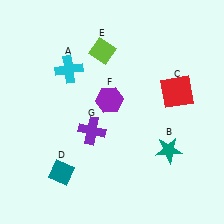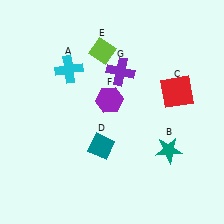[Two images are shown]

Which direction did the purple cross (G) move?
The purple cross (G) moved up.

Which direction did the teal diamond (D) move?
The teal diamond (D) moved right.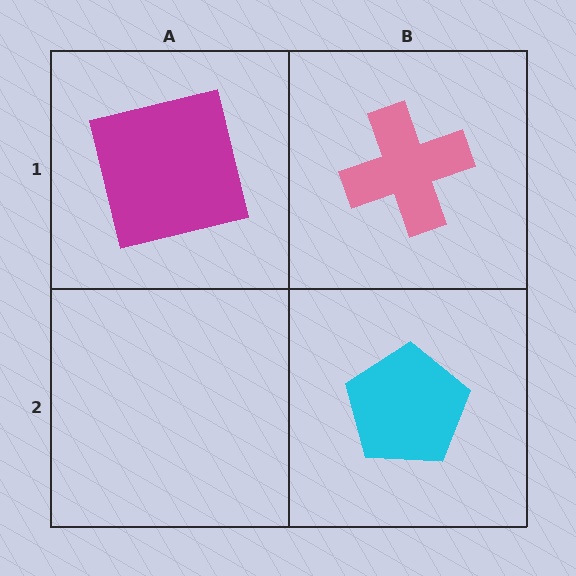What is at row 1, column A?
A magenta square.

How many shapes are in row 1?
2 shapes.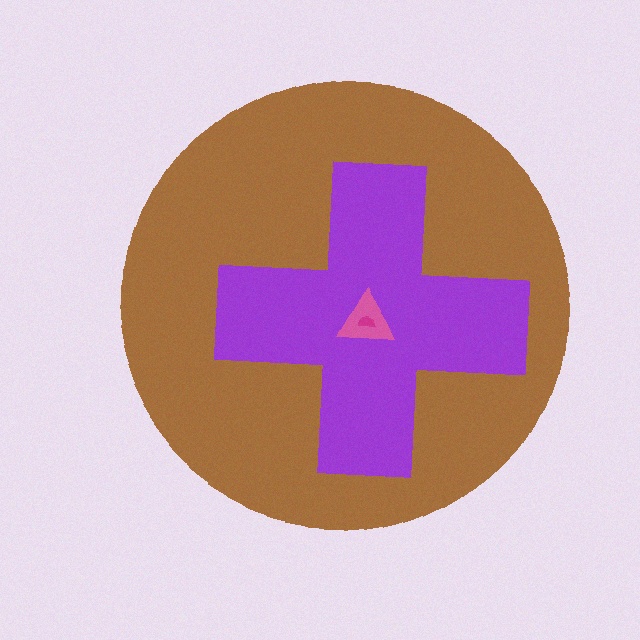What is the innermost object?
The magenta semicircle.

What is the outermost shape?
The brown circle.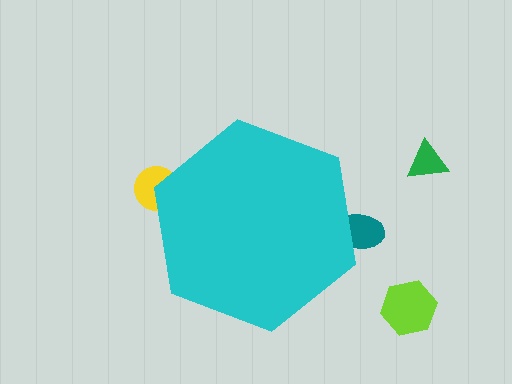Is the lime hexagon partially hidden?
No, the lime hexagon is fully visible.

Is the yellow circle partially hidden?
Yes, the yellow circle is partially hidden behind the cyan hexagon.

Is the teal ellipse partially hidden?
Yes, the teal ellipse is partially hidden behind the cyan hexagon.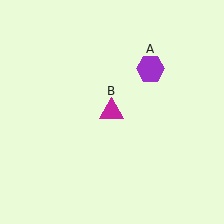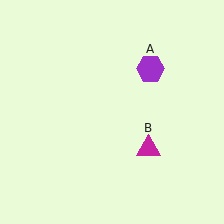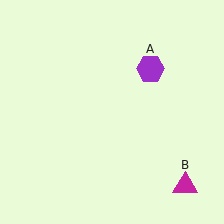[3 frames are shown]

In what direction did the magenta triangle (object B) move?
The magenta triangle (object B) moved down and to the right.